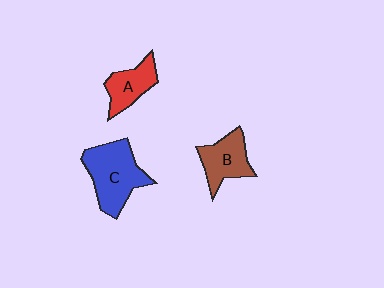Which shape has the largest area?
Shape C (blue).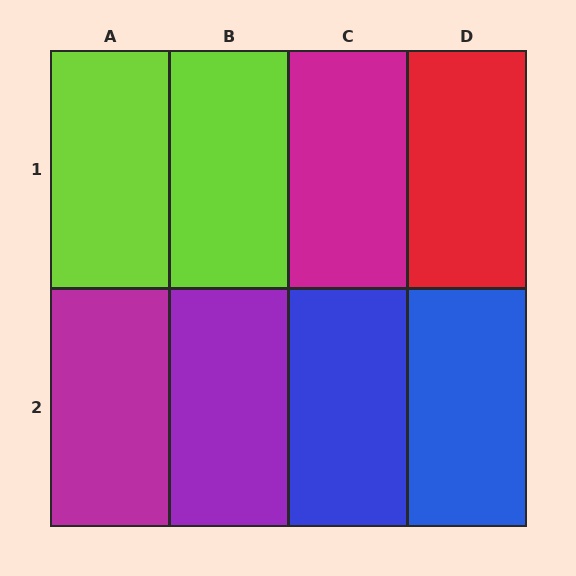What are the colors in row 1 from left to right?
Lime, lime, magenta, red.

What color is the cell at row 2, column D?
Blue.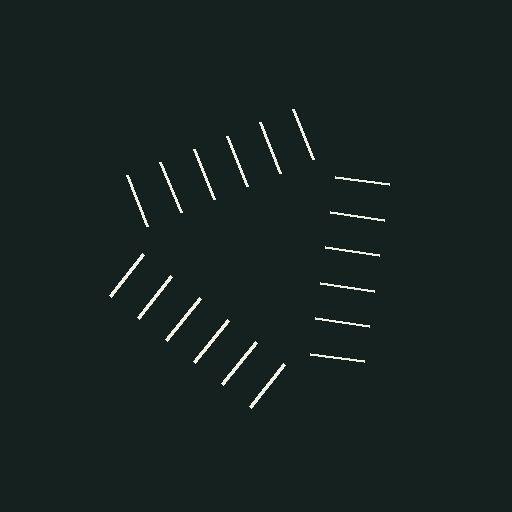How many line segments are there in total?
18 — 6 along each of the 3 edges.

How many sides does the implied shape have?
3 sides — the line-ends trace a triangle.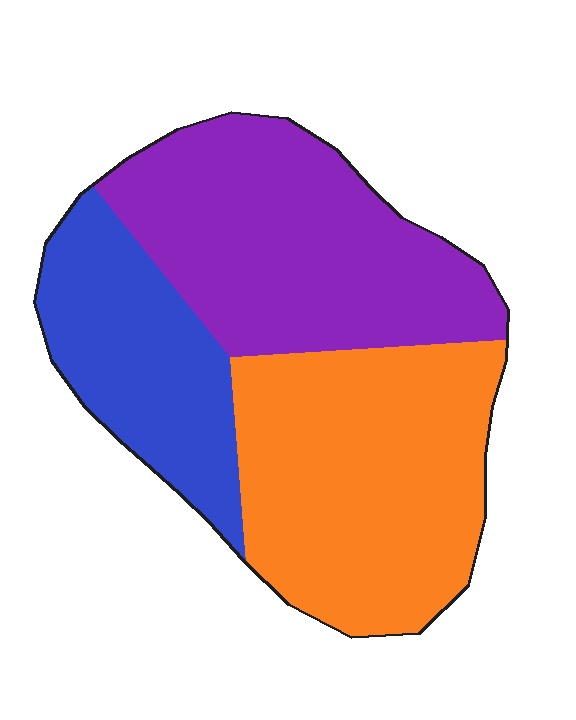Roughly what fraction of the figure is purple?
Purple covers about 35% of the figure.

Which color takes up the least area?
Blue, at roughly 25%.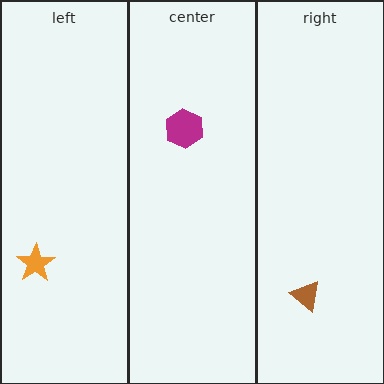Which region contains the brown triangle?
The right region.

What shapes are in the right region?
The brown triangle.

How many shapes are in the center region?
1.